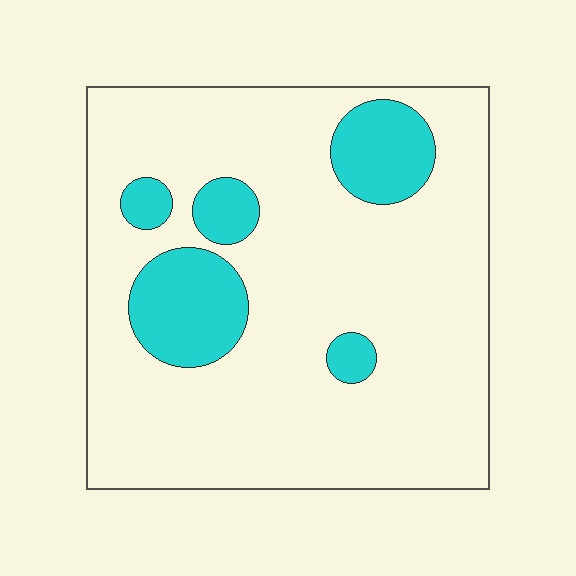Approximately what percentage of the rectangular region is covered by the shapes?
Approximately 15%.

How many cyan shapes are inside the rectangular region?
5.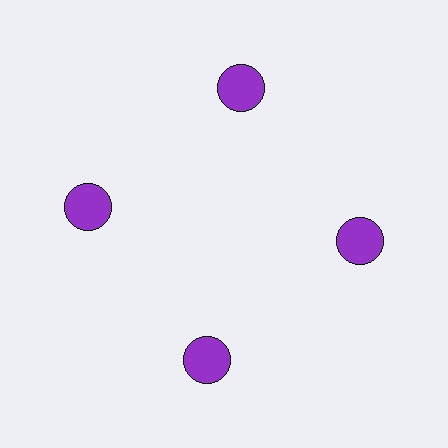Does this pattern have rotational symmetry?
Yes, this pattern has 4-fold rotational symmetry. It looks the same after rotating 90 degrees around the center.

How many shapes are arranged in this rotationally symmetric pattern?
There are 4 shapes, arranged in 4 groups of 1.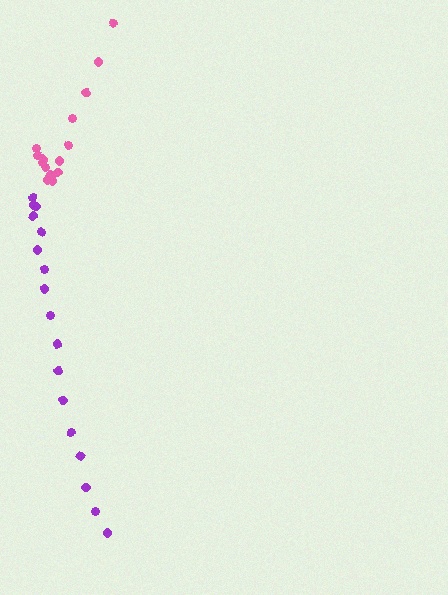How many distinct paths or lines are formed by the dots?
There are 2 distinct paths.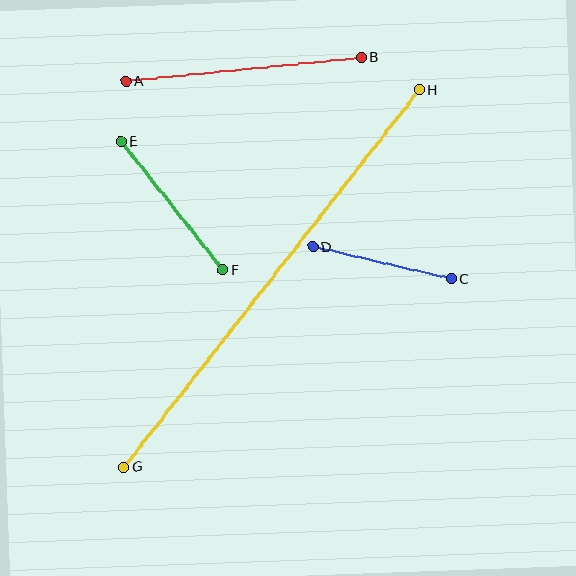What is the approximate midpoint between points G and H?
The midpoint is at approximately (272, 279) pixels.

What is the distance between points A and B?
The distance is approximately 237 pixels.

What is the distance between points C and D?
The distance is approximately 142 pixels.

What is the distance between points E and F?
The distance is approximately 164 pixels.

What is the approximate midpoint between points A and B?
The midpoint is at approximately (243, 70) pixels.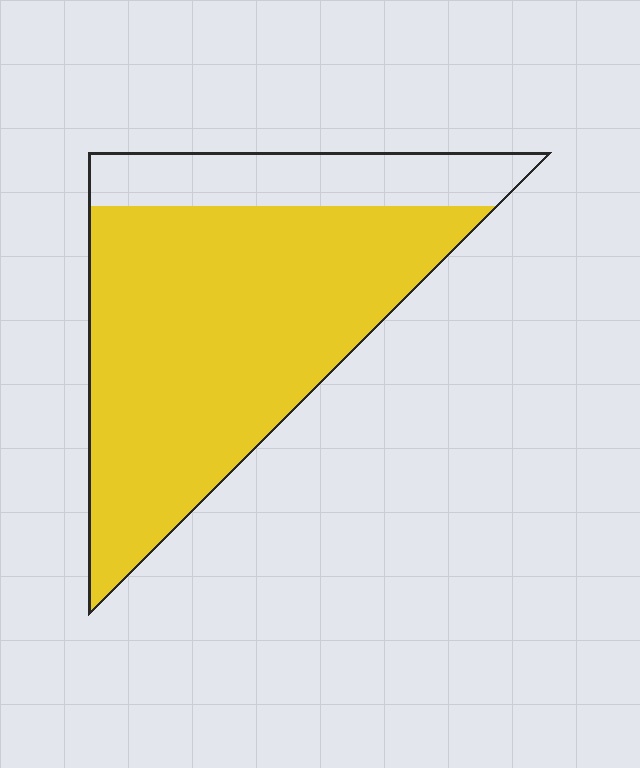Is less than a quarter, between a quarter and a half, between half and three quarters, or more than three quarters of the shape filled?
More than three quarters.